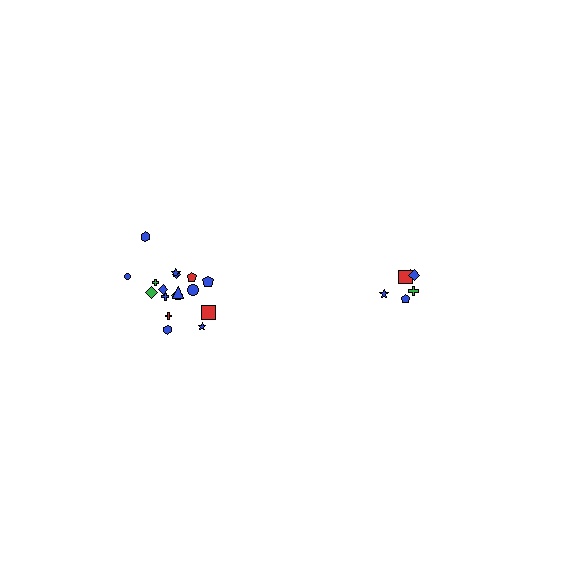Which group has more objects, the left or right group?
The left group.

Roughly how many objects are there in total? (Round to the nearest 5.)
Roughly 25 objects in total.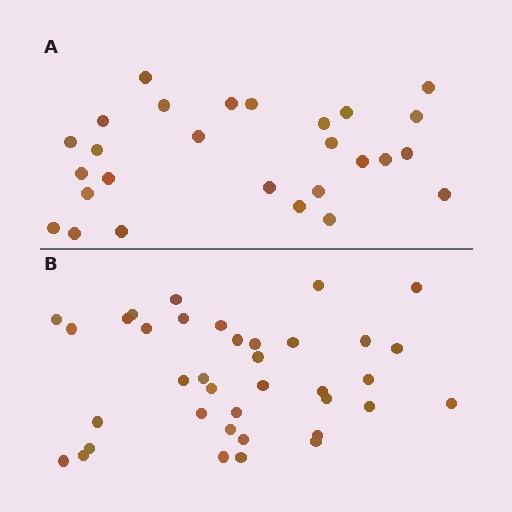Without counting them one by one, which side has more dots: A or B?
Region B (the bottom region) has more dots.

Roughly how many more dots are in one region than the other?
Region B has roughly 10 or so more dots than region A.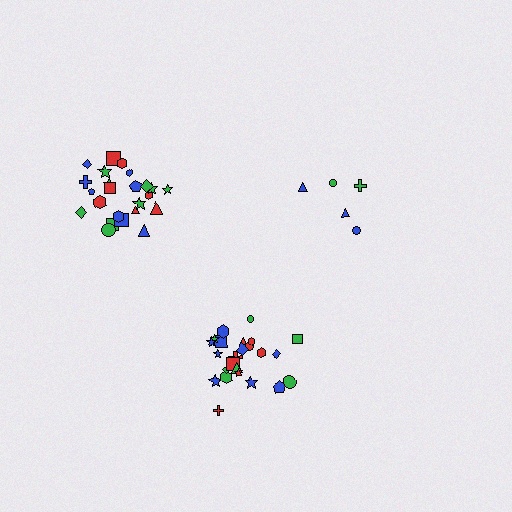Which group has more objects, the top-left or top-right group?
The top-left group.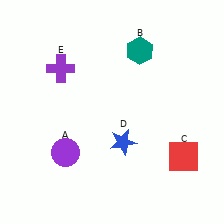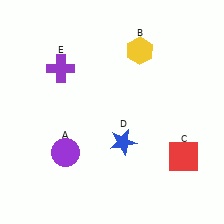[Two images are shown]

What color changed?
The hexagon (B) changed from teal in Image 1 to yellow in Image 2.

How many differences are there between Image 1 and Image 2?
There is 1 difference between the two images.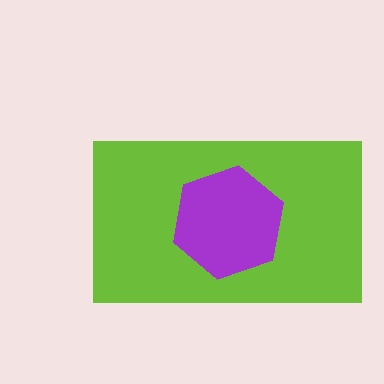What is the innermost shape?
The purple hexagon.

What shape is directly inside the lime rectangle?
The purple hexagon.